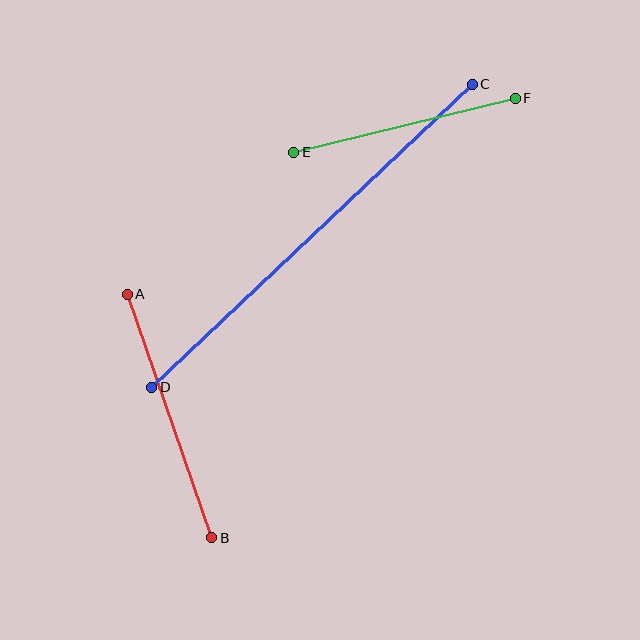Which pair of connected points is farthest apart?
Points C and D are farthest apart.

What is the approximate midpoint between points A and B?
The midpoint is at approximately (170, 416) pixels.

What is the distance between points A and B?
The distance is approximately 258 pixels.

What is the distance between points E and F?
The distance is approximately 228 pixels.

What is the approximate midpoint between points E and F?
The midpoint is at approximately (404, 125) pixels.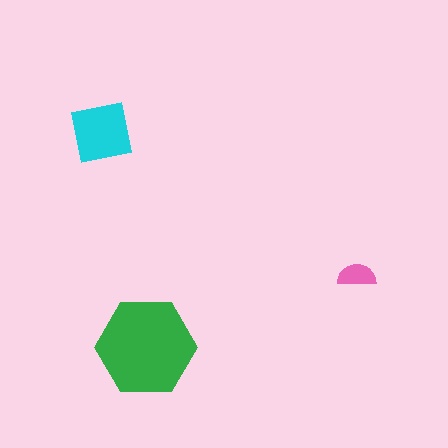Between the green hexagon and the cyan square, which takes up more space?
The green hexagon.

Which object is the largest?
The green hexagon.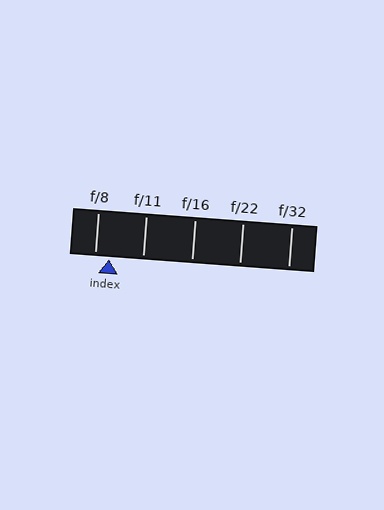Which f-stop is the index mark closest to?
The index mark is closest to f/8.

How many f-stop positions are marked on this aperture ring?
There are 5 f-stop positions marked.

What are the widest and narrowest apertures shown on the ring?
The widest aperture shown is f/8 and the narrowest is f/32.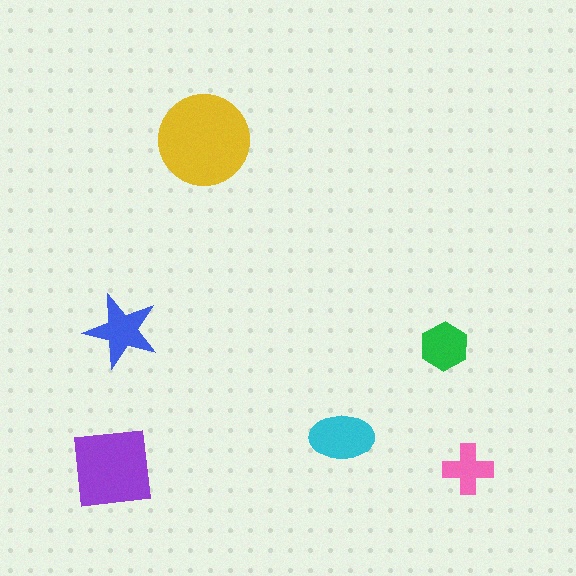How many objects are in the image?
There are 6 objects in the image.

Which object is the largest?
The yellow circle.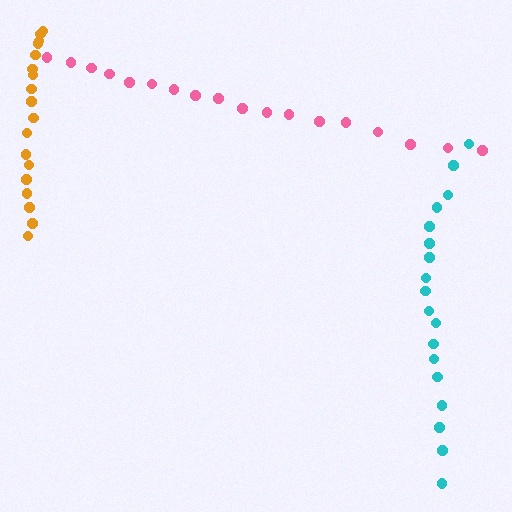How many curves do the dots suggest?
There are 3 distinct paths.